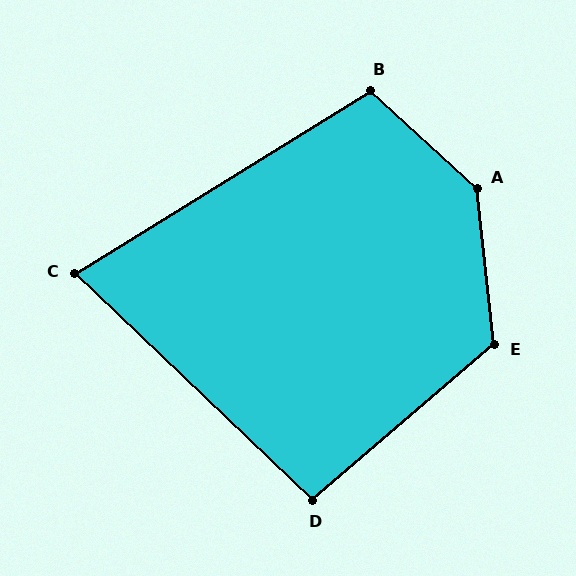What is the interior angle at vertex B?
Approximately 106 degrees (obtuse).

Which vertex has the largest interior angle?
A, at approximately 139 degrees.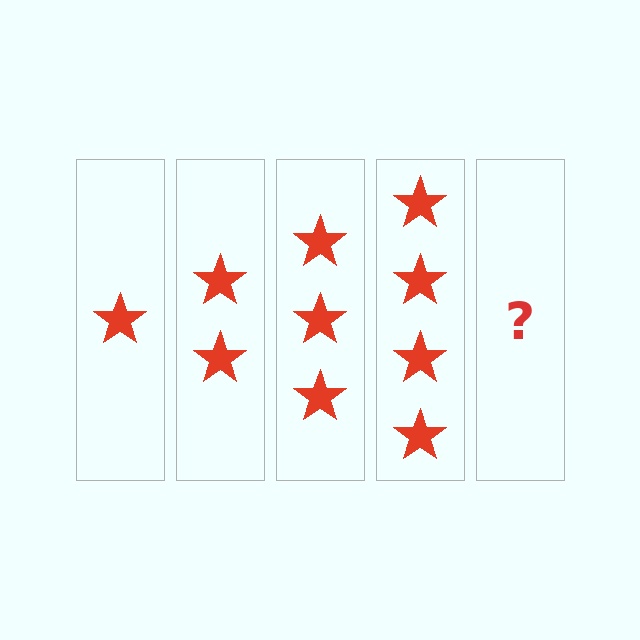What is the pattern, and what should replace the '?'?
The pattern is that each step adds one more star. The '?' should be 5 stars.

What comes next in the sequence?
The next element should be 5 stars.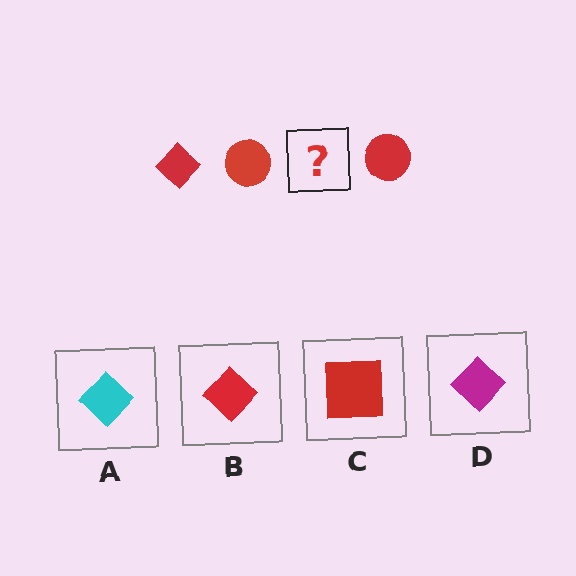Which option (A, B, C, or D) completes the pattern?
B.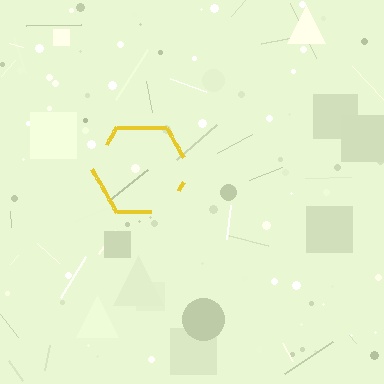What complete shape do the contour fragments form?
The contour fragments form a hexagon.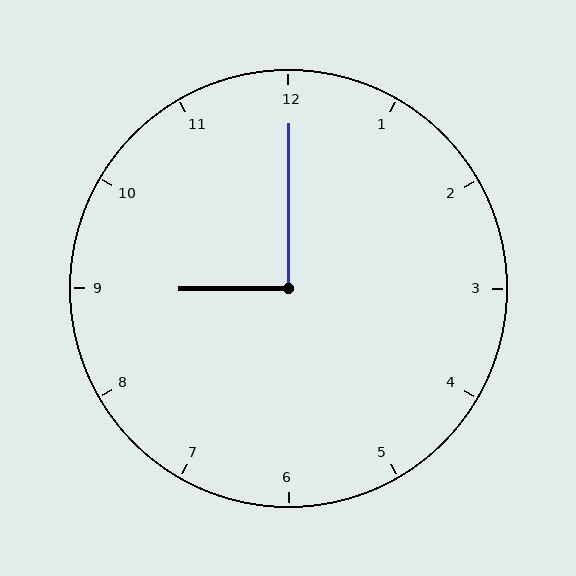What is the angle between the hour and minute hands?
Approximately 90 degrees.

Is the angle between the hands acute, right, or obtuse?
It is right.